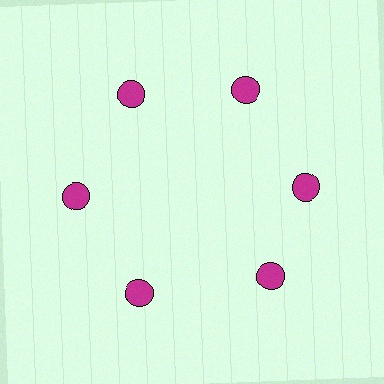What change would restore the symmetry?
The symmetry would be restored by rotating it back into even spacing with its neighbors so that all 6 circles sit at equal angles and equal distance from the center.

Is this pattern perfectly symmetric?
No. The 6 magenta circles are arranged in a ring, but one element near the 5 o'clock position is rotated out of alignment along the ring, breaking the 6-fold rotational symmetry.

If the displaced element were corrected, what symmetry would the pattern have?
It would have 6-fold rotational symmetry — the pattern would map onto itself every 60 degrees.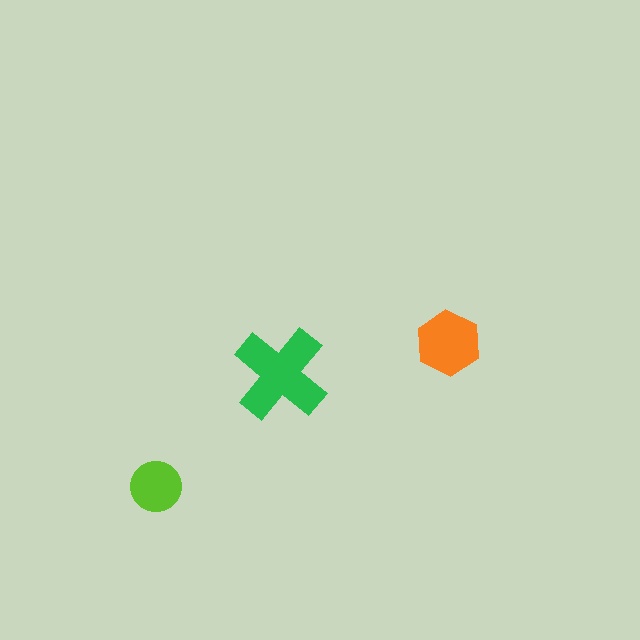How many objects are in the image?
There are 3 objects in the image.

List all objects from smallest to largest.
The lime circle, the orange hexagon, the green cross.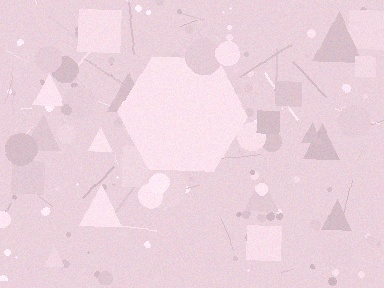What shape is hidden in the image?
A hexagon is hidden in the image.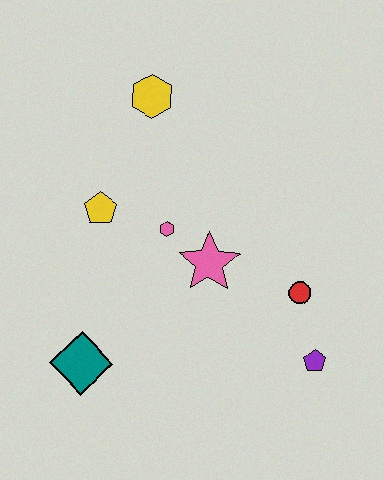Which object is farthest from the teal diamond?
The yellow hexagon is farthest from the teal diamond.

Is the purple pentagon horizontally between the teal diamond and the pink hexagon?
No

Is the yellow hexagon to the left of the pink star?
Yes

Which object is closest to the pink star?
The pink hexagon is closest to the pink star.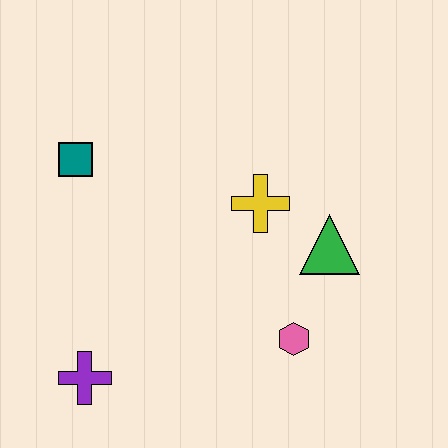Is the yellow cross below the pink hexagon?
No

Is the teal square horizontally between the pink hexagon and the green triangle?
No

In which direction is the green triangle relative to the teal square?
The green triangle is to the right of the teal square.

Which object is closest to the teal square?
The yellow cross is closest to the teal square.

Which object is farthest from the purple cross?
The green triangle is farthest from the purple cross.